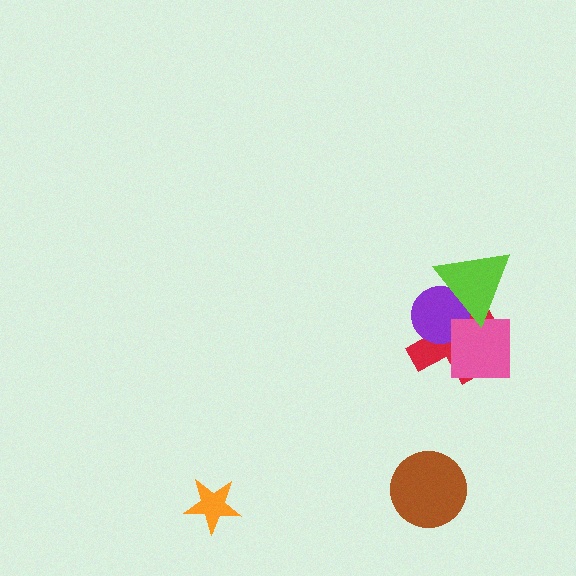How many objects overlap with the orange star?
0 objects overlap with the orange star.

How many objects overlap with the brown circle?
0 objects overlap with the brown circle.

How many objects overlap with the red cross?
3 objects overlap with the red cross.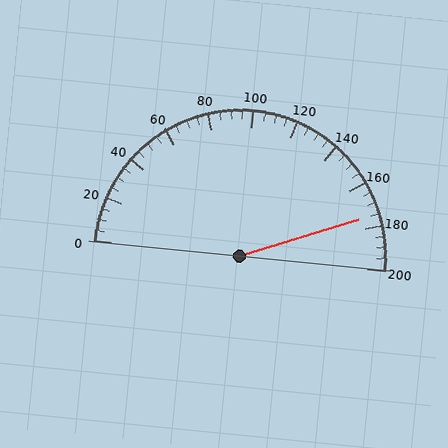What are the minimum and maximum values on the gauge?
The gauge ranges from 0 to 200.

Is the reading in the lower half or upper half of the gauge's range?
The reading is in the upper half of the range (0 to 200).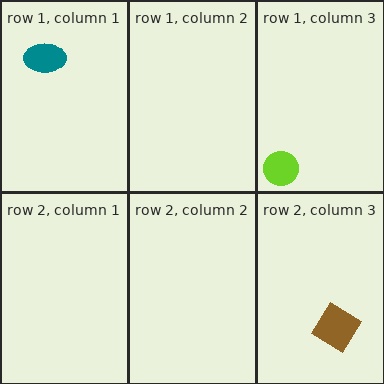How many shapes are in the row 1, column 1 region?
1.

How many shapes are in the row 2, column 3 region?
1.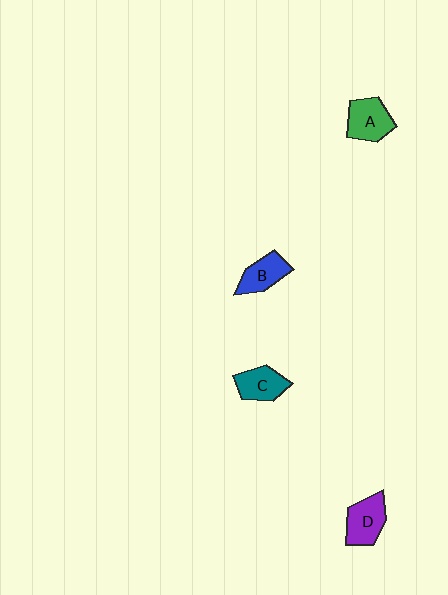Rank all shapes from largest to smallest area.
From largest to smallest: A (green), D (purple), C (teal), B (blue).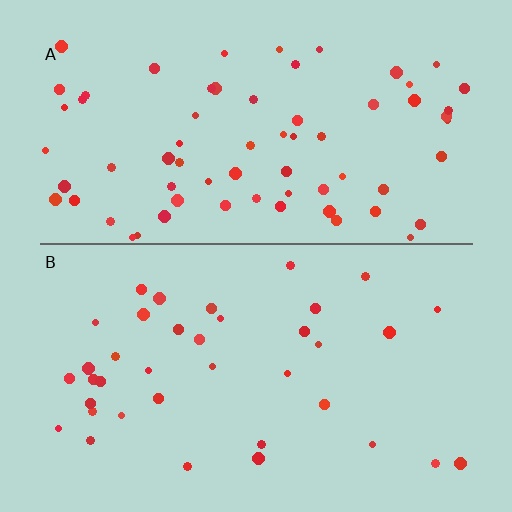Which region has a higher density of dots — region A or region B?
A (the top).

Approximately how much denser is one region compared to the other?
Approximately 1.8× — region A over region B.